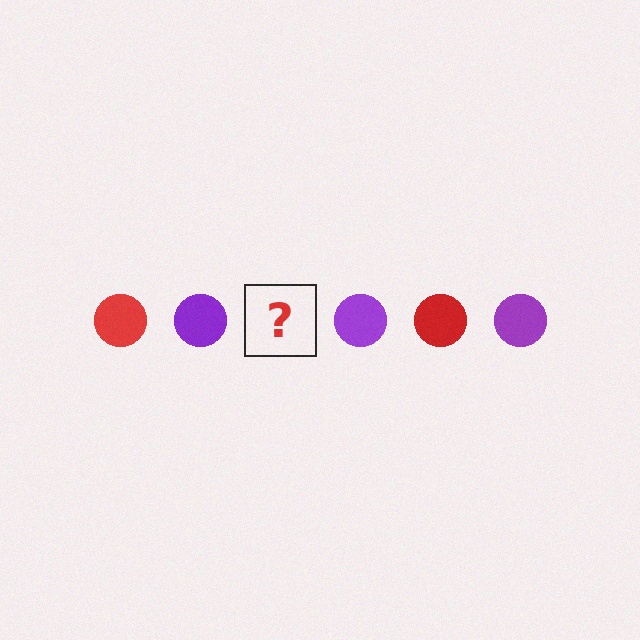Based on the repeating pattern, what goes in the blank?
The blank should be a red circle.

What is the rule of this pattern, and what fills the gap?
The rule is that the pattern cycles through red, purple circles. The gap should be filled with a red circle.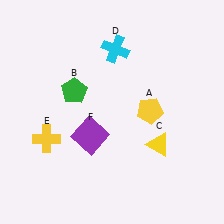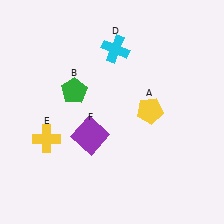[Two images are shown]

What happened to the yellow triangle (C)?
The yellow triangle (C) was removed in Image 2. It was in the bottom-right area of Image 1.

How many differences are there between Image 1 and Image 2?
There is 1 difference between the two images.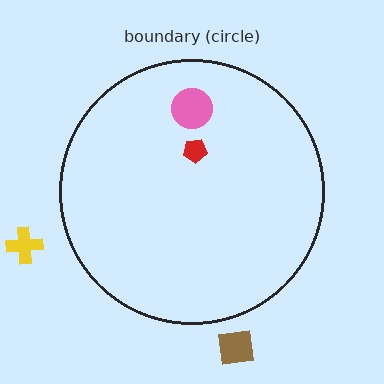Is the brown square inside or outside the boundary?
Outside.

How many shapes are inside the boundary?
2 inside, 2 outside.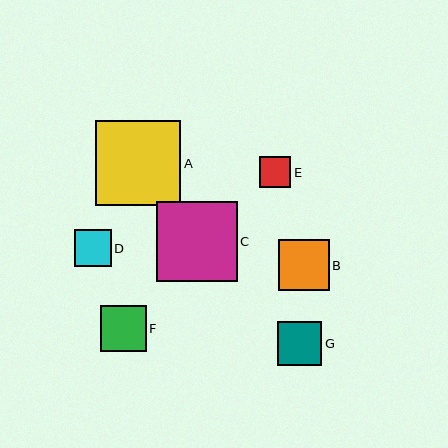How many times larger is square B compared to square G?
Square B is approximately 1.2 times the size of square G.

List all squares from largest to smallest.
From largest to smallest: A, C, B, F, G, D, E.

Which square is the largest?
Square A is the largest with a size of approximately 85 pixels.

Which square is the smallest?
Square E is the smallest with a size of approximately 31 pixels.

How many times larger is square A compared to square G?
Square A is approximately 1.9 times the size of square G.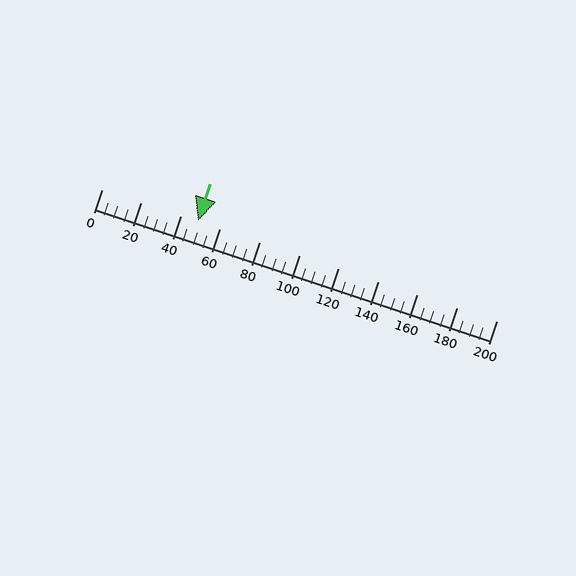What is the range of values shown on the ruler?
The ruler shows values from 0 to 200.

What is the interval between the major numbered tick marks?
The major tick marks are spaced 20 units apart.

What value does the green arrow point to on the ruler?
The green arrow points to approximately 49.